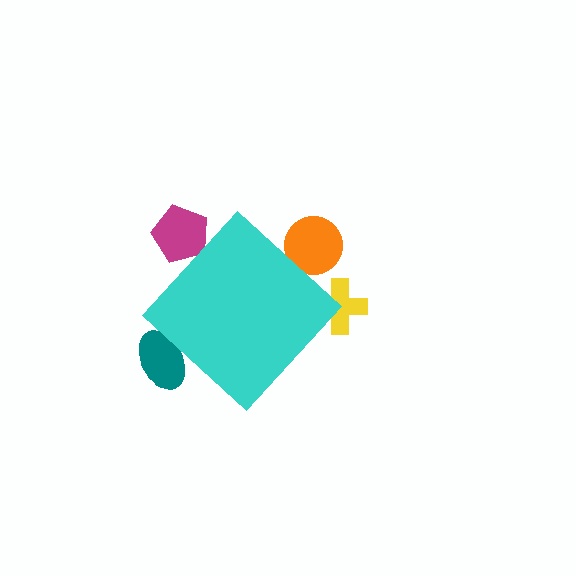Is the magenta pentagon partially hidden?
Yes, the magenta pentagon is partially hidden behind the cyan diamond.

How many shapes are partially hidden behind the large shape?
4 shapes are partially hidden.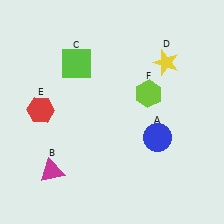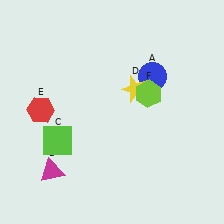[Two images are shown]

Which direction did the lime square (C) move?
The lime square (C) moved down.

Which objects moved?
The objects that moved are: the blue circle (A), the lime square (C), the yellow star (D).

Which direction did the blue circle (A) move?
The blue circle (A) moved up.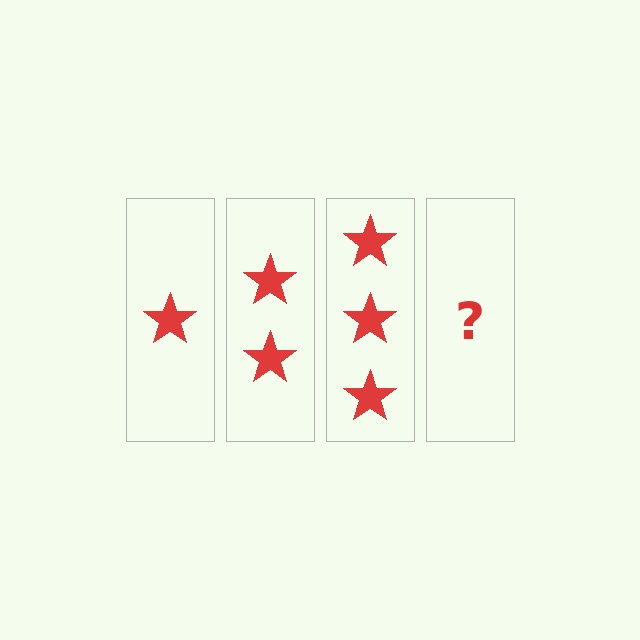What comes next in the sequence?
The next element should be 4 stars.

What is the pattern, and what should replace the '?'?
The pattern is that each step adds one more star. The '?' should be 4 stars.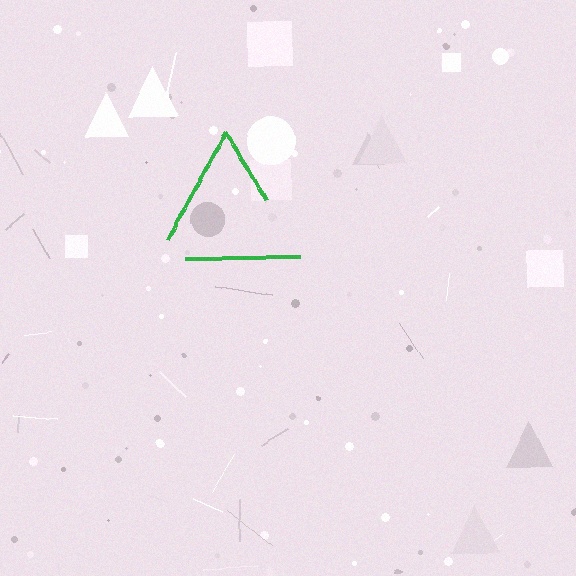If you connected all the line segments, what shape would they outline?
They would outline a triangle.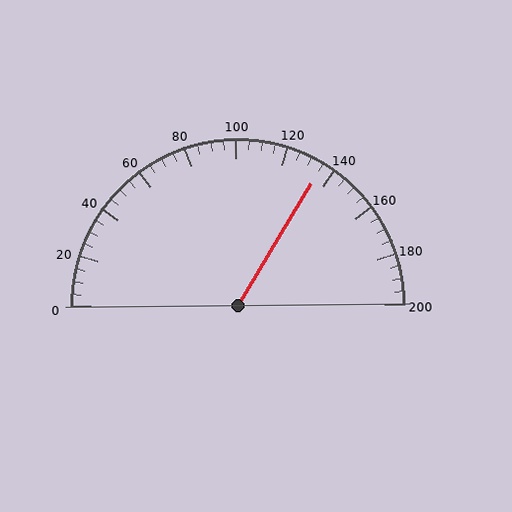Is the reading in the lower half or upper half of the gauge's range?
The reading is in the upper half of the range (0 to 200).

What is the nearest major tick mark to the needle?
The nearest major tick mark is 140.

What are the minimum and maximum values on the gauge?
The gauge ranges from 0 to 200.